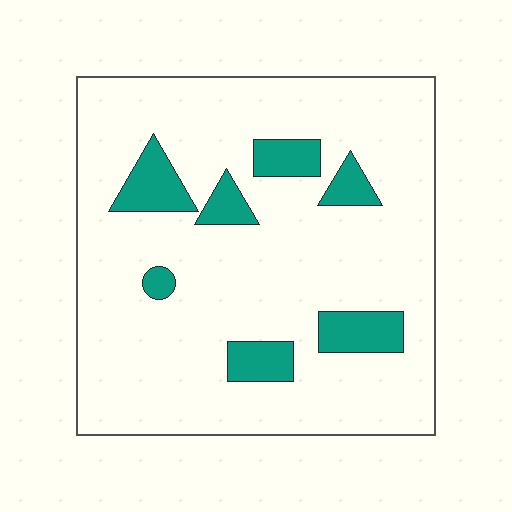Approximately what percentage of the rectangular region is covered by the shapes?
Approximately 15%.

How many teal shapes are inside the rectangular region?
7.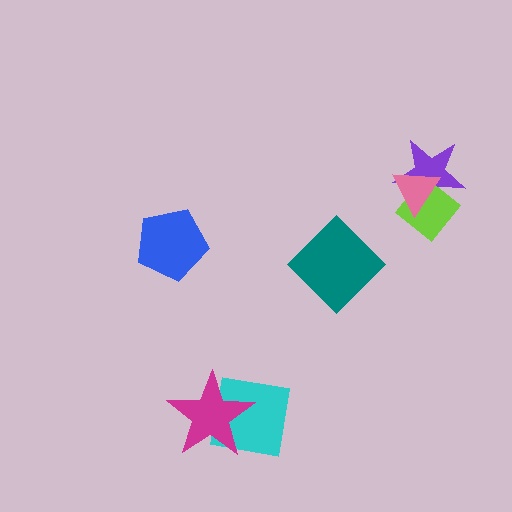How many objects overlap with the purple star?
2 objects overlap with the purple star.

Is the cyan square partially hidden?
Yes, it is partially covered by another shape.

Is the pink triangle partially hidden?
No, no other shape covers it.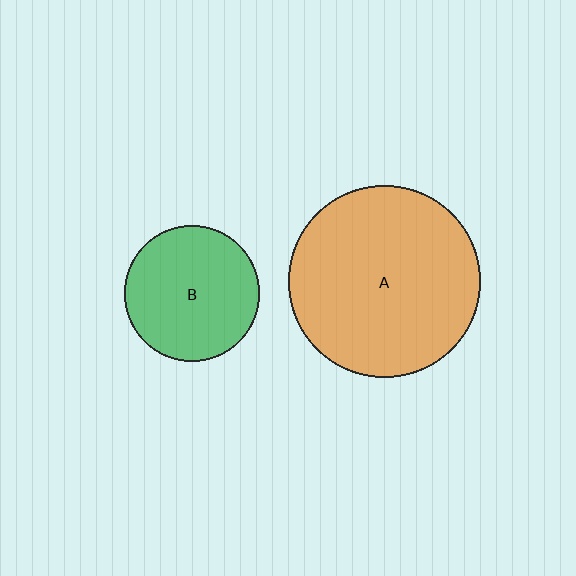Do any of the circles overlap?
No, none of the circles overlap.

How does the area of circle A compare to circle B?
Approximately 2.0 times.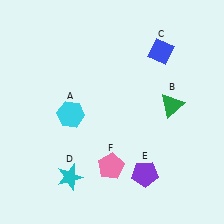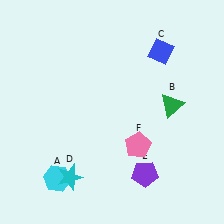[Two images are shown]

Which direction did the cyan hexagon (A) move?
The cyan hexagon (A) moved down.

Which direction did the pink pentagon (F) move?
The pink pentagon (F) moved right.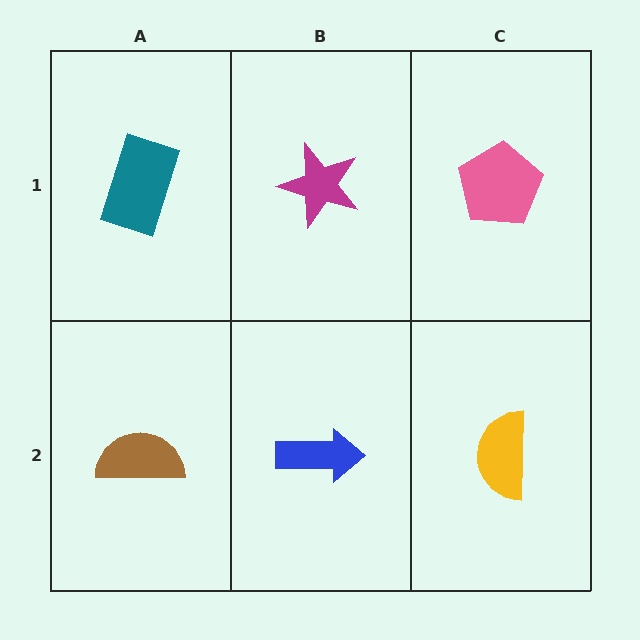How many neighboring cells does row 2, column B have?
3.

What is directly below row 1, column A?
A brown semicircle.